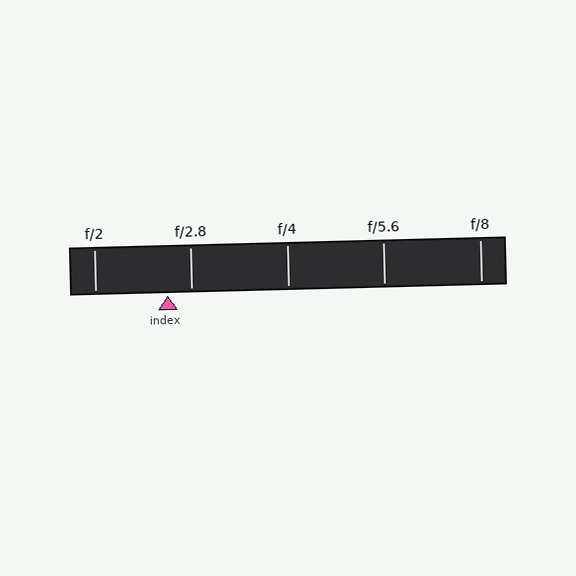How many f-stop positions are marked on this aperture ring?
There are 5 f-stop positions marked.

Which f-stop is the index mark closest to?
The index mark is closest to f/2.8.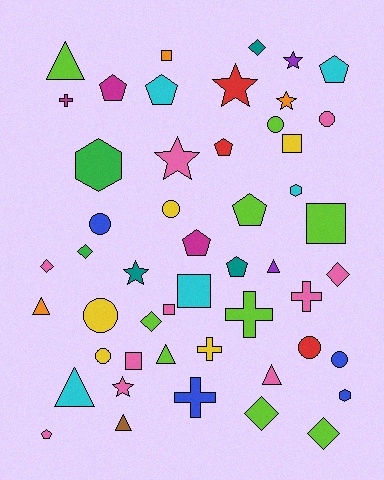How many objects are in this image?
There are 50 objects.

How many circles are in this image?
There are 8 circles.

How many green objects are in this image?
There are 2 green objects.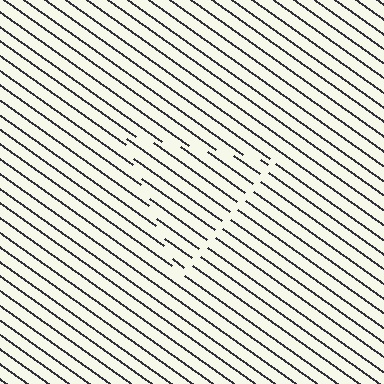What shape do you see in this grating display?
An illusory triangle. The interior of the shape contains the same grating, shifted by half a period — the contour is defined by the phase discontinuity where line-ends from the inner and outer gratings abut.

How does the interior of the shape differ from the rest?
The interior of the shape contains the same grating, shifted by half a period — the contour is defined by the phase discontinuity where line-ends from the inner and outer gratings abut.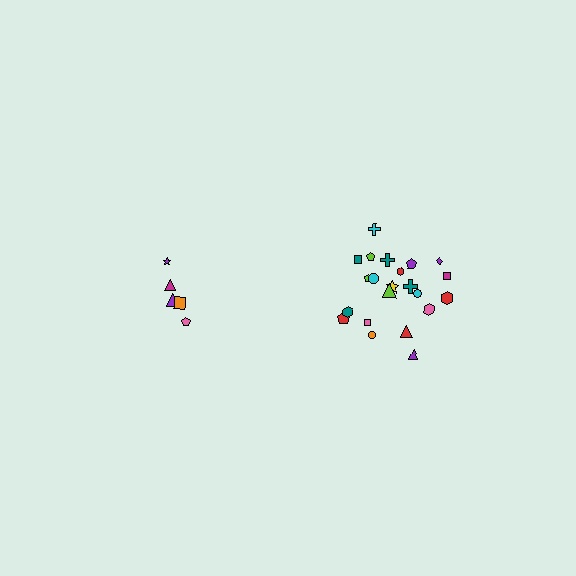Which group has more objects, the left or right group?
The right group.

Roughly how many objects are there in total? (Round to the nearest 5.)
Roughly 25 objects in total.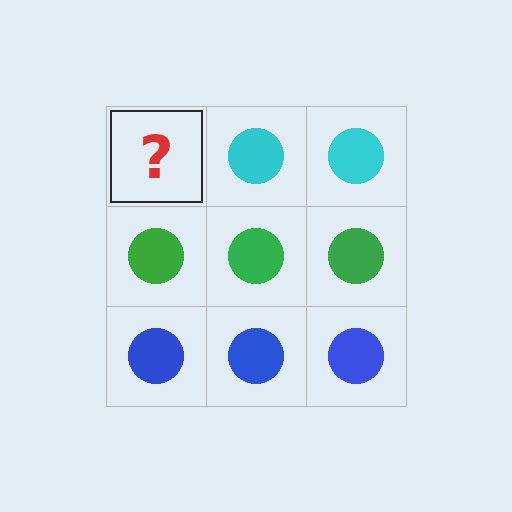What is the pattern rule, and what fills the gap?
The rule is that each row has a consistent color. The gap should be filled with a cyan circle.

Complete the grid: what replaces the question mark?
The question mark should be replaced with a cyan circle.